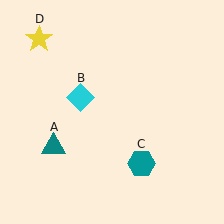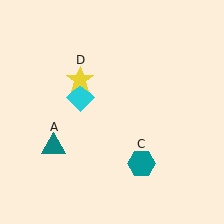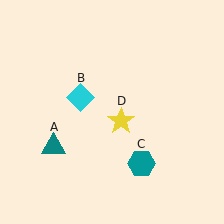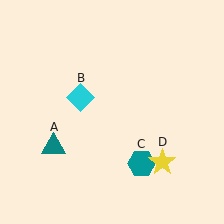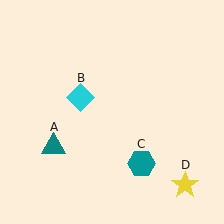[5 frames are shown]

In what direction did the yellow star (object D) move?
The yellow star (object D) moved down and to the right.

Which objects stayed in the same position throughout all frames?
Teal triangle (object A) and cyan diamond (object B) and teal hexagon (object C) remained stationary.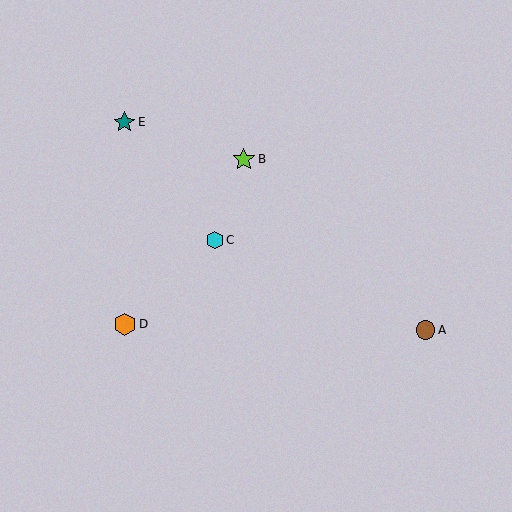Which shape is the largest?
The orange hexagon (labeled D) is the largest.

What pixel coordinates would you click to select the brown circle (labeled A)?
Click at (425, 330) to select the brown circle A.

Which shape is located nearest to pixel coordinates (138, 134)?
The teal star (labeled E) at (125, 122) is nearest to that location.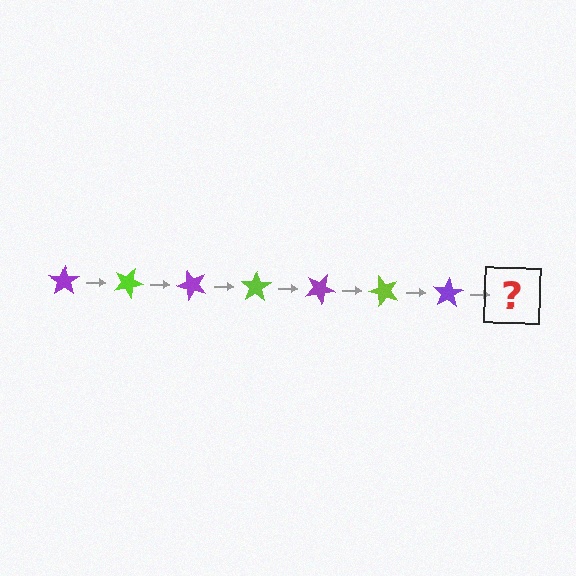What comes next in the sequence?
The next element should be a lime star, rotated 175 degrees from the start.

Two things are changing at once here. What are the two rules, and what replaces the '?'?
The two rules are that it rotates 25 degrees each step and the color cycles through purple and lime. The '?' should be a lime star, rotated 175 degrees from the start.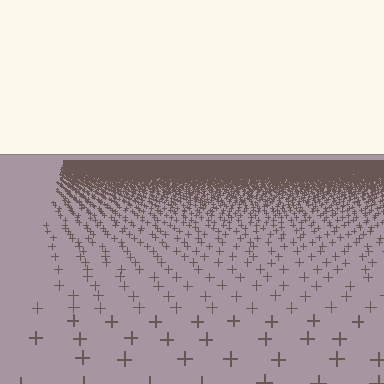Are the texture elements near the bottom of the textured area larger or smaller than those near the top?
Larger. Near the bottom, elements are closer to the viewer and appear at a bigger on-screen size.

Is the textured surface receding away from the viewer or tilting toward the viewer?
The surface is receding away from the viewer. Texture elements get smaller and denser toward the top.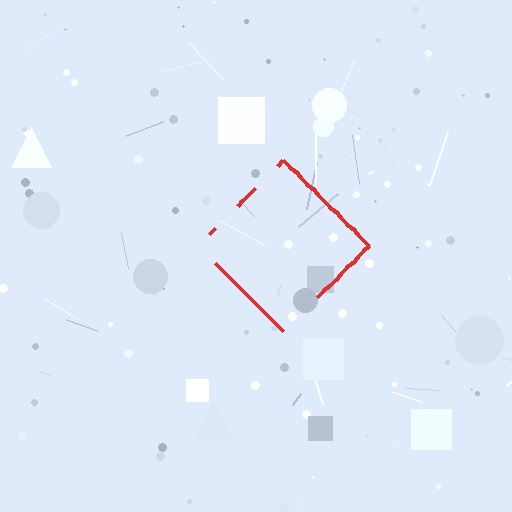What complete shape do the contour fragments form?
The contour fragments form a diamond.